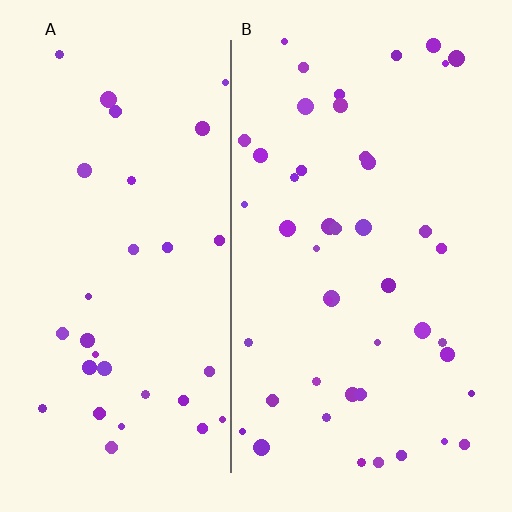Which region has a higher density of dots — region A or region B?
B (the right).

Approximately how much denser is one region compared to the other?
Approximately 1.4× — region B over region A.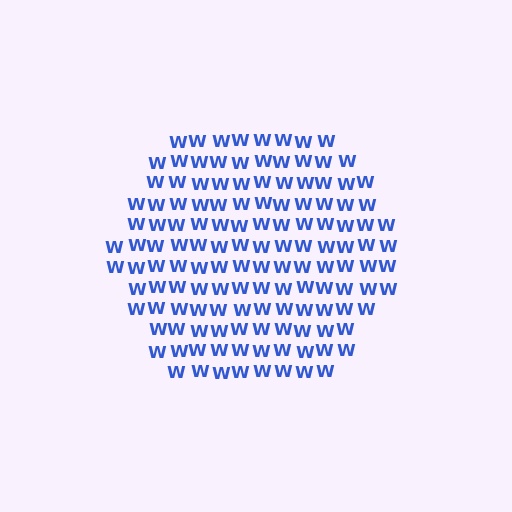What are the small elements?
The small elements are letter W's.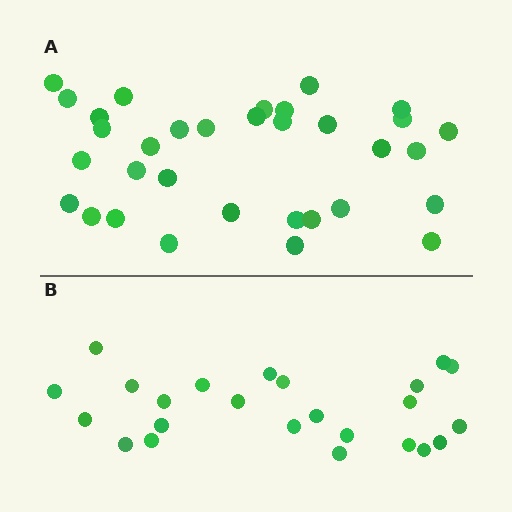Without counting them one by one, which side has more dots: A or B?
Region A (the top region) has more dots.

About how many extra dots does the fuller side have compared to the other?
Region A has roughly 8 or so more dots than region B.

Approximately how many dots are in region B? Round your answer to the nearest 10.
About 20 dots. (The exact count is 24, which rounds to 20.)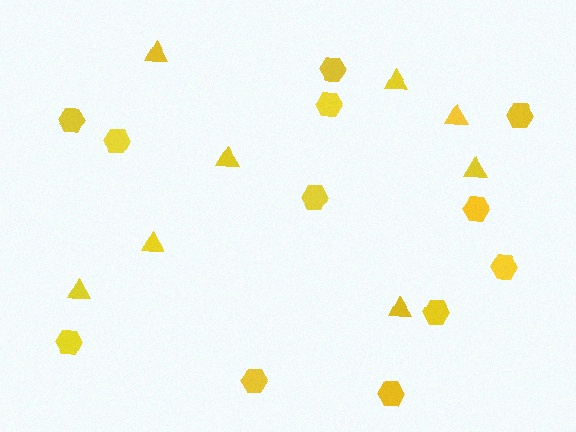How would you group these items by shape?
There are 2 groups: one group of triangles (8) and one group of hexagons (12).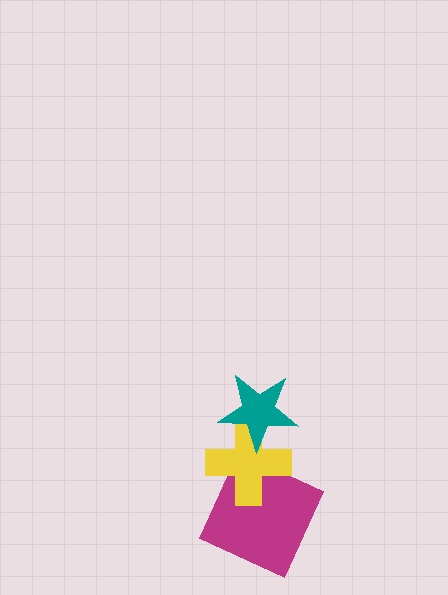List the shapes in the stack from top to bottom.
From top to bottom: the teal star, the yellow cross, the magenta square.